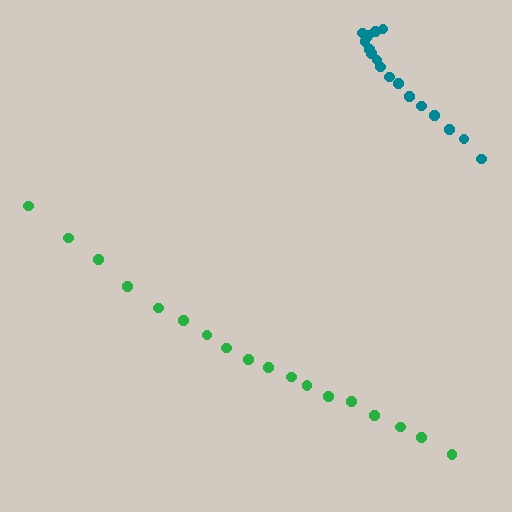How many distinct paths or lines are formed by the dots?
There are 2 distinct paths.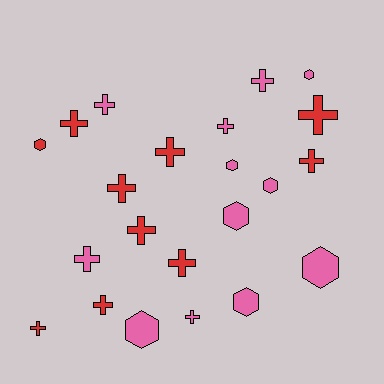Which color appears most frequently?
Pink, with 12 objects.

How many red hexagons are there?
There is 1 red hexagon.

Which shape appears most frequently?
Cross, with 14 objects.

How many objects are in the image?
There are 22 objects.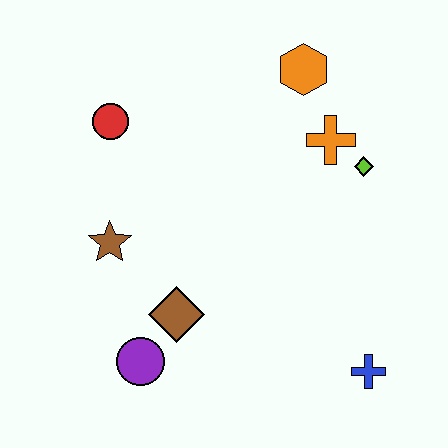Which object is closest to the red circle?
The brown star is closest to the red circle.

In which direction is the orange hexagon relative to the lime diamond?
The orange hexagon is above the lime diamond.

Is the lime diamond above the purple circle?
Yes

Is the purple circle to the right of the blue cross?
No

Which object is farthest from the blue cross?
The red circle is farthest from the blue cross.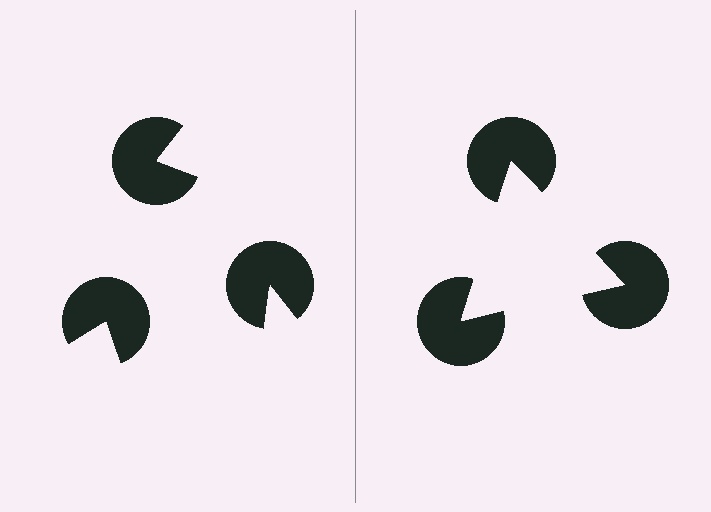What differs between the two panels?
The pac-man discs are positioned identically on both sides; only the wedge orientations differ. On the right they align to a triangle; on the left they are misaligned.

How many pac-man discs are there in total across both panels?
6 — 3 on each side.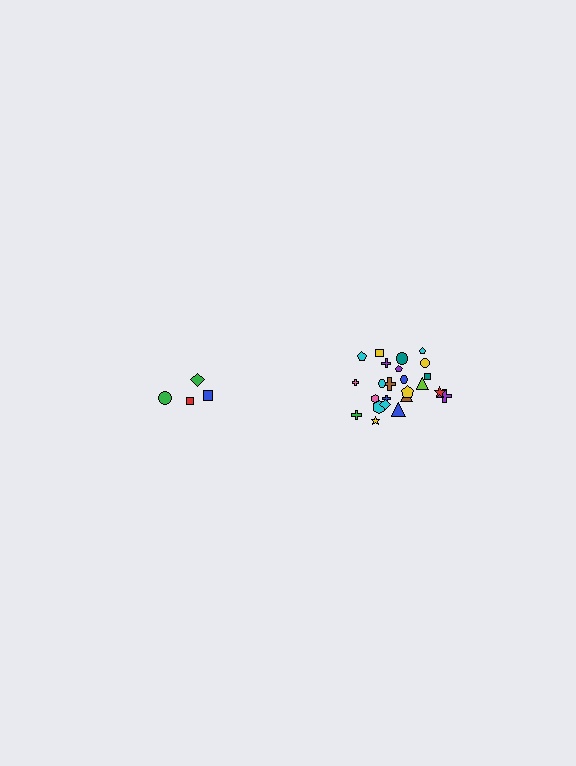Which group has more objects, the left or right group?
The right group.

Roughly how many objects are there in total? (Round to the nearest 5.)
Roughly 30 objects in total.